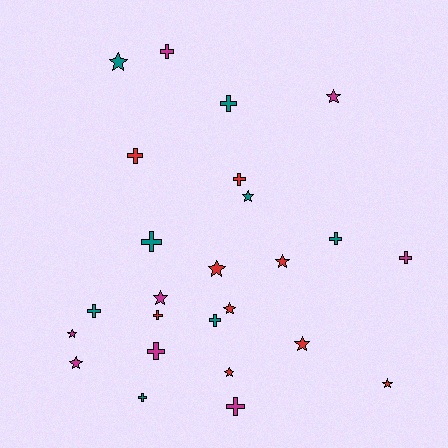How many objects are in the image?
There are 25 objects.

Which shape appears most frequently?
Cross, with 13 objects.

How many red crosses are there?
There are 3 red crosses.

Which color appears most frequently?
Red, with 9 objects.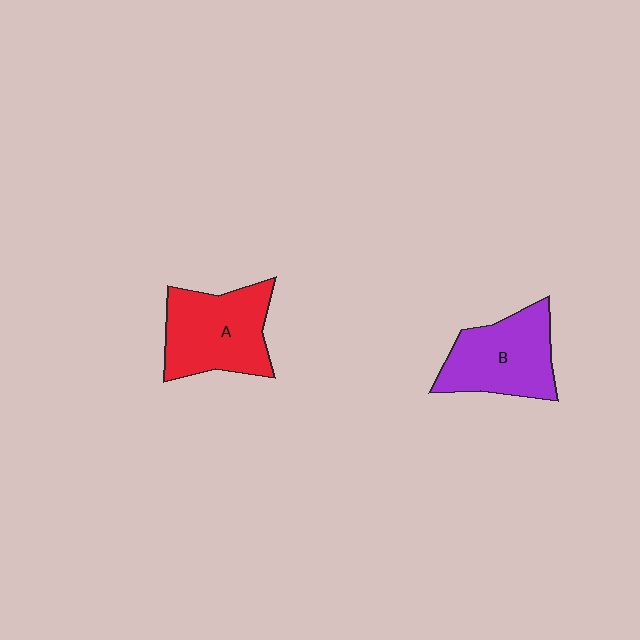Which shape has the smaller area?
Shape B (purple).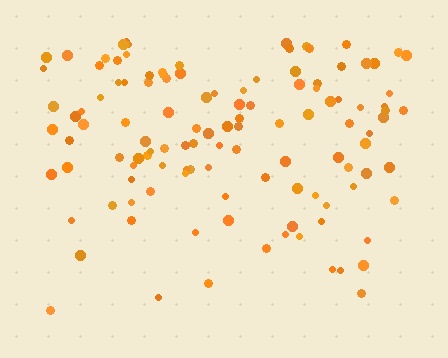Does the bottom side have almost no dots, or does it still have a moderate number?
Still a moderate number, just noticeably fewer than the top.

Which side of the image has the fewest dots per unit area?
The bottom.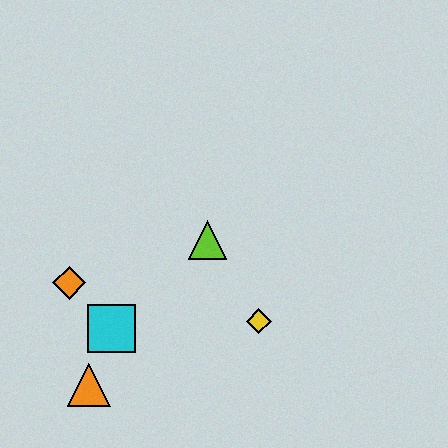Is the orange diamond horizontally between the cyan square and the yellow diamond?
No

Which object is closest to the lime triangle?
The yellow diamond is closest to the lime triangle.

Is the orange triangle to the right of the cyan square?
No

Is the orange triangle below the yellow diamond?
Yes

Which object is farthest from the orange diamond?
The yellow diamond is farthest from the orange diamond.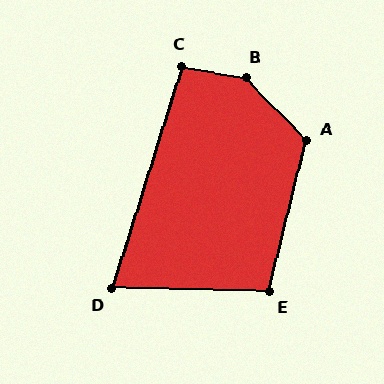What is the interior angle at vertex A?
Approximately 122 degrees (obtuse).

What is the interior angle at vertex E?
Approximately 103 degrees (obtuse).